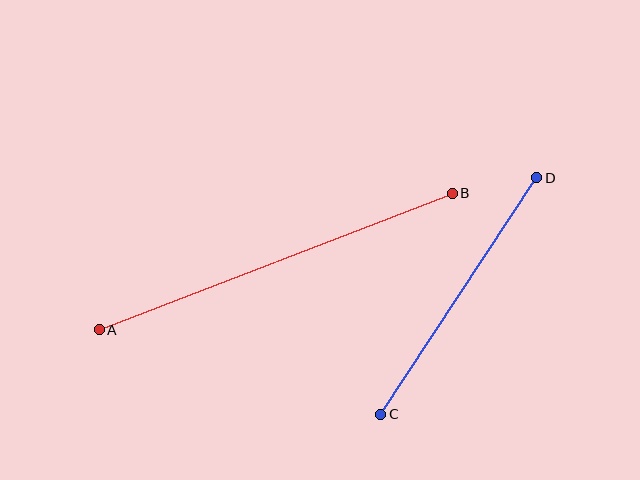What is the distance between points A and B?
The distance is approximately 378 pixels.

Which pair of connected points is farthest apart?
Points A and B are farthest apart.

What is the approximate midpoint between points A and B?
The midpoint is at approximately (276, 262) pixels.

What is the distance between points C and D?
The distance is approximately 284 pixels.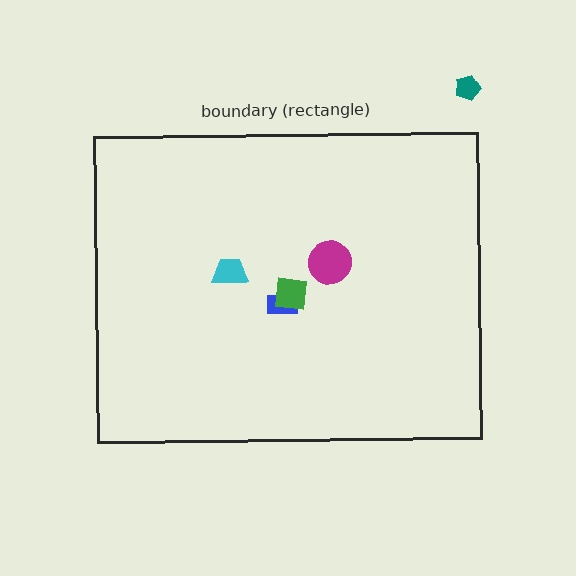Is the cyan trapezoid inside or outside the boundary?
Inside.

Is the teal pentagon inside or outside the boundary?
Outside.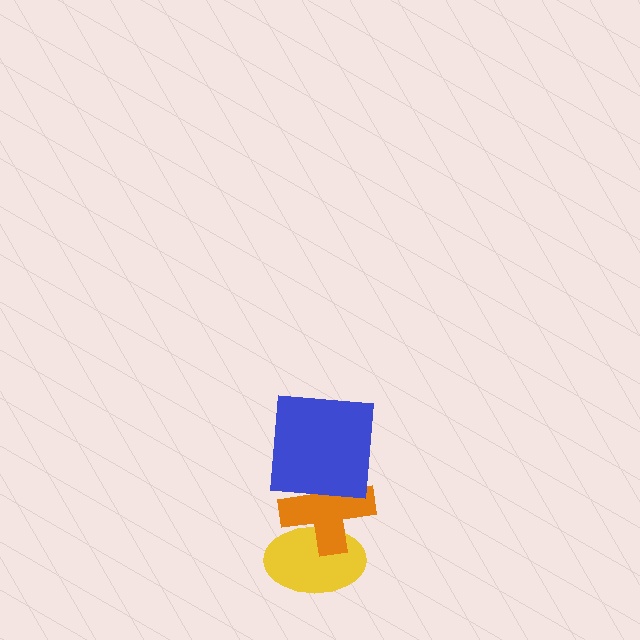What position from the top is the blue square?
The blue square is 1st from the top.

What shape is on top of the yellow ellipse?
The orange cross is on top of the yellow ellipse.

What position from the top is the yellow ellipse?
The yellow ellipse is 3rd from the top.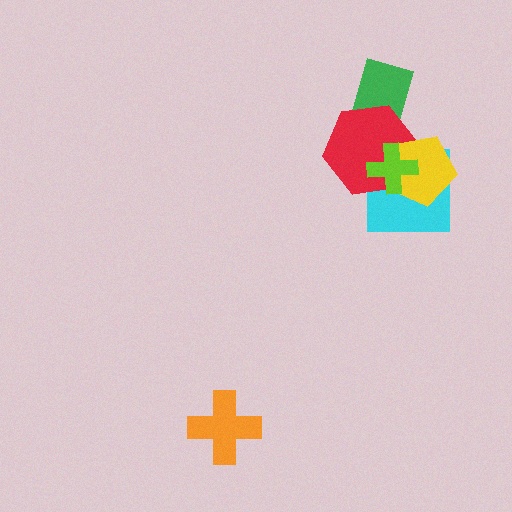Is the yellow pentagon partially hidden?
Yes, it is partially covered by another shape.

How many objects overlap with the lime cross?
3 objects overlap with the lime cross.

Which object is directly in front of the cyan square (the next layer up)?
The red hexagon is directly in front of the cyan square.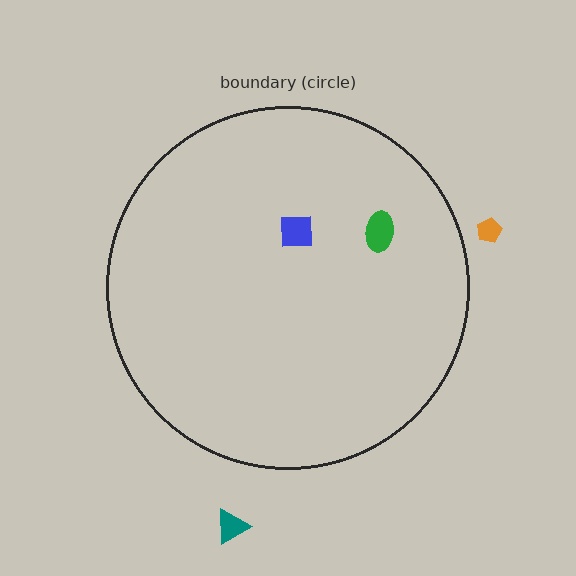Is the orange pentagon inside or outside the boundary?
Outside.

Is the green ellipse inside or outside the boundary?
Inside.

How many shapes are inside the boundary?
2 inside, 2 outside.